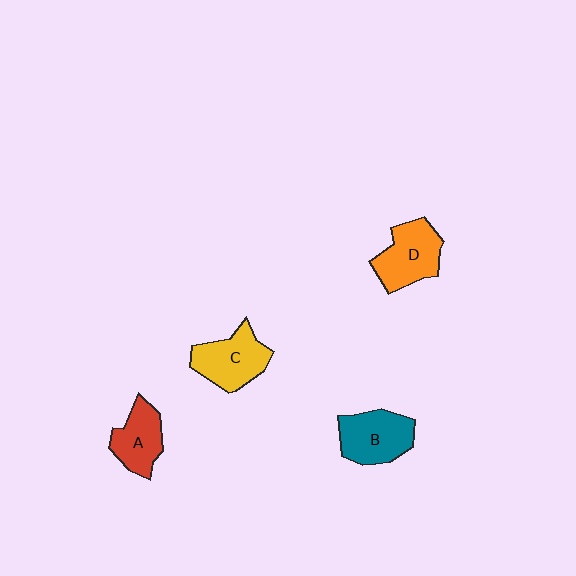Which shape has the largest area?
Shape B (teal).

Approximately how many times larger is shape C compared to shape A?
Approximately 1.2 times.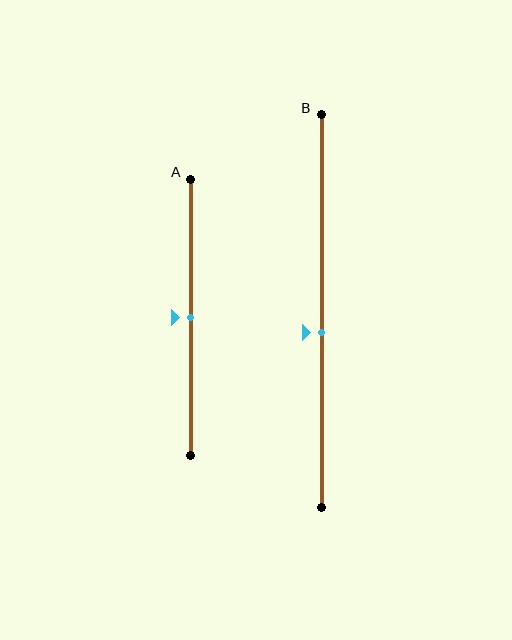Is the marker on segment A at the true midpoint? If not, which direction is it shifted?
Yes, the marker on segment A is at the true midpoint.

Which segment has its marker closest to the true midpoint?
Segment A has its marker closest to the true midpoint.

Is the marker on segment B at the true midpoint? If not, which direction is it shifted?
No, the marker on segment B is shifted downward by about 5% of the segment length.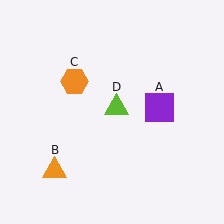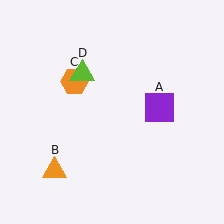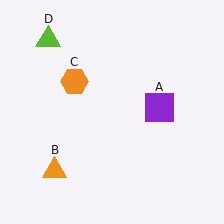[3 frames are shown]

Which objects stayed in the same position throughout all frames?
Purple square (object A) and orange triangle (object B) and orange hexagon (object C) remained stationary.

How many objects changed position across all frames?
1 object changed position: lime triangle (object D).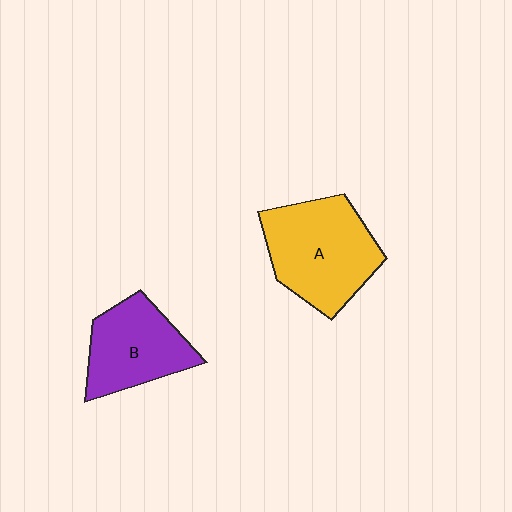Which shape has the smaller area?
Shape B (purple).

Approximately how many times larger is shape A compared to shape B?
Approximately 1.3 times.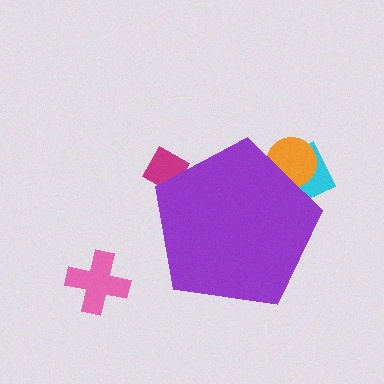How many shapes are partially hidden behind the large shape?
3 shapes are partially hidden.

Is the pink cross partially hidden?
No, the pink cross is fully visible.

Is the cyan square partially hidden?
Yes, the cyan square is partially hidden behind the purple pentagon.